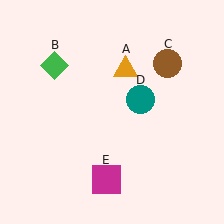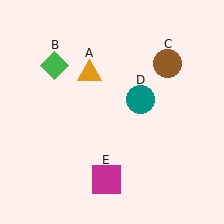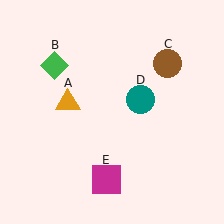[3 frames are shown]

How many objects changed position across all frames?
1 object changed position: orange triangle (object A).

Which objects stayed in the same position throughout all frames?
Green diamond (object B) and brown circle (object C) and teal circle (object D) and magenta square (object E) remained stationary.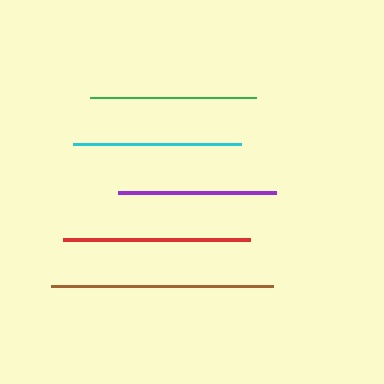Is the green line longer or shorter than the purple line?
The green line is longer than the purple line.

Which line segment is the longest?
The brown line is the longest at approximately 222 pixels.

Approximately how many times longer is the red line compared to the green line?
The red line is approximately 1.1 times the length of the green line.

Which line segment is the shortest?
The purple line is the shortest at approximately 157 pixels.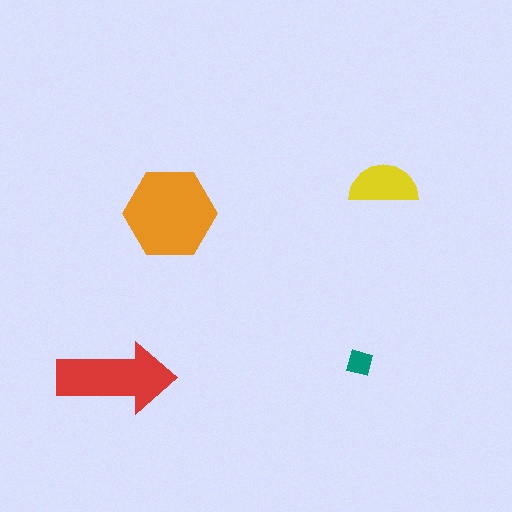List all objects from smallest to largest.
The teal diamond, the yellow semicircle, the red arrow, the orange hexagon.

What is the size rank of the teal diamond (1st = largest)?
4th.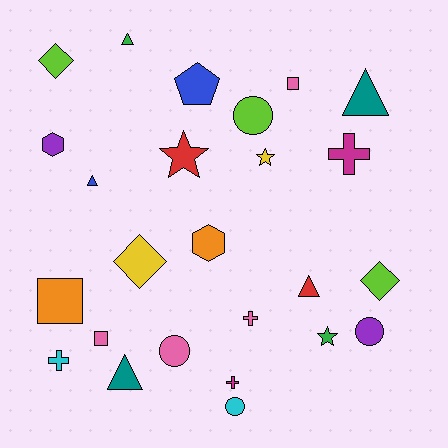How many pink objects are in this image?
There are 4 pink objects.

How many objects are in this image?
There are 25 objects.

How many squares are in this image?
There are 3 squares.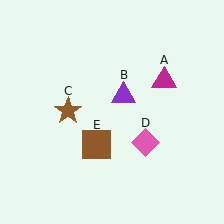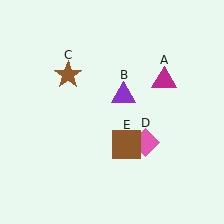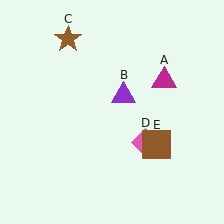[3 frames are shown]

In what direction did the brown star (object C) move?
The brown star (object C) moved up.